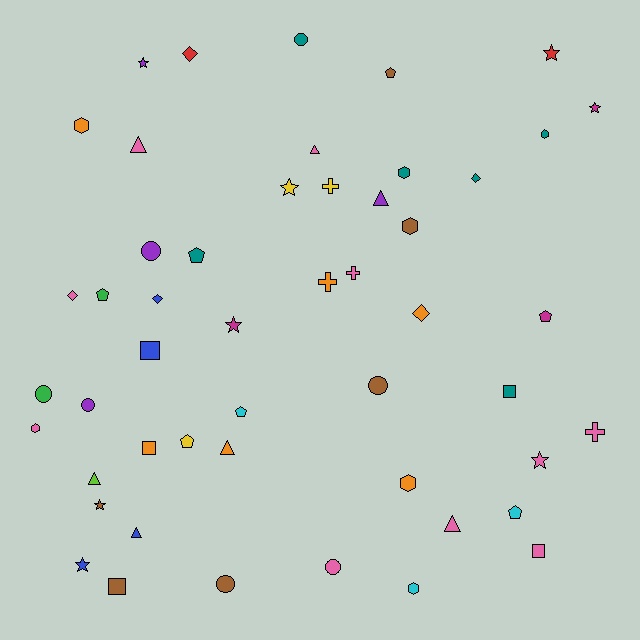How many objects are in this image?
There are 50 objects.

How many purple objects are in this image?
There are 4 purple objects.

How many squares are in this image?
There are 5 squares.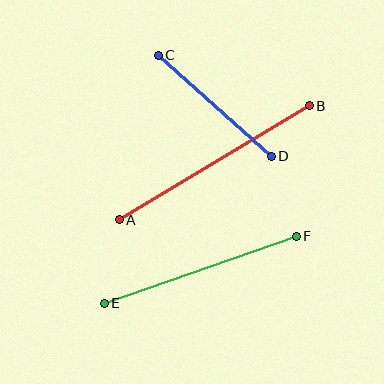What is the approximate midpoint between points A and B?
The midpoint is at approximately (214, 163) pixels.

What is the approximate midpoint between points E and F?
The midpoint is at approximately (200, 270) pixels.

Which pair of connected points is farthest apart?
Points A and B are farthest apart.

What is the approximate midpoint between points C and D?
The midpoint is at approximately (215, 106) pixels.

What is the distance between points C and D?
The distance is approximately 151 pixels.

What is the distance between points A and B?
The distance is approximately 222 pixels.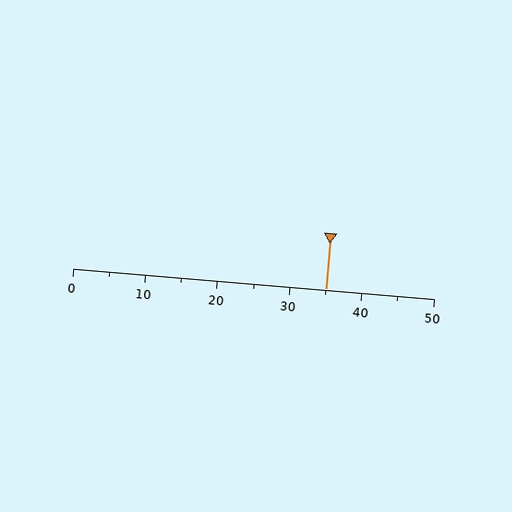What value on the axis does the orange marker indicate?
The marker indicates approximately 35.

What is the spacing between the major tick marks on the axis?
The major ticks are spaced 10 apart.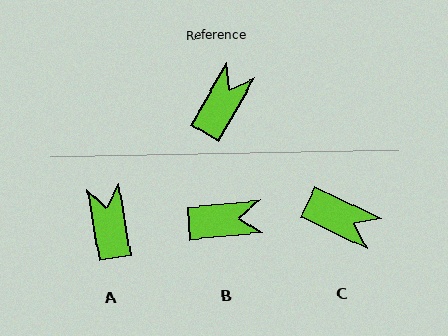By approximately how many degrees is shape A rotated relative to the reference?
Approximately 40 degrees counter-clockwise.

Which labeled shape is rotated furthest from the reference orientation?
C, about 86 degrees away.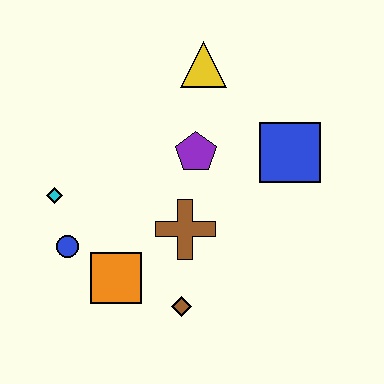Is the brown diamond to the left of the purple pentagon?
Yes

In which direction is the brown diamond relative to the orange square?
The brown diamond is to the right of the orange square.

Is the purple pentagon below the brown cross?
No